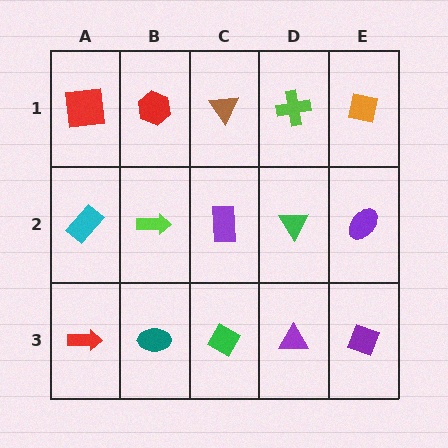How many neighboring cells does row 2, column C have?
4.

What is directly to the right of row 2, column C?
A green triangle.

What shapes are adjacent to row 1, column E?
A purple ellipse (row 2, column E), a lime cross (row 1, column D).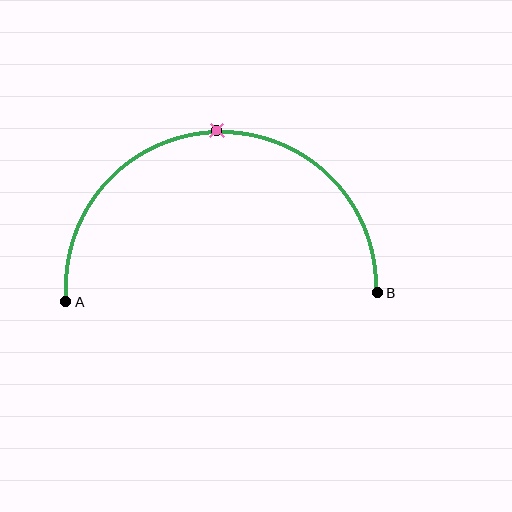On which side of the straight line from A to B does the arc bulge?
The arc bulges above the straight line connecting A and B.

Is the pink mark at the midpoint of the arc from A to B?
Yes. The pink mark lies on the arc at equal arc-length from both A and B — it is the arc midpoint.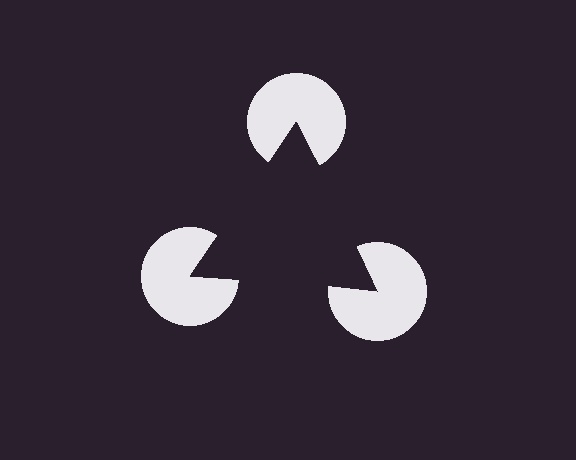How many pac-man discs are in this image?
There are 3 — one at each vertex of the illusory triangle.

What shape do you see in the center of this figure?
An illusory triangle — its edges are inferred from the aligned wedge cuts in the pac-man discs, not physically drawn.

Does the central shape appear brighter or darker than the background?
It typically appears slightly darker than the background, even though no actual brightness change is drawn.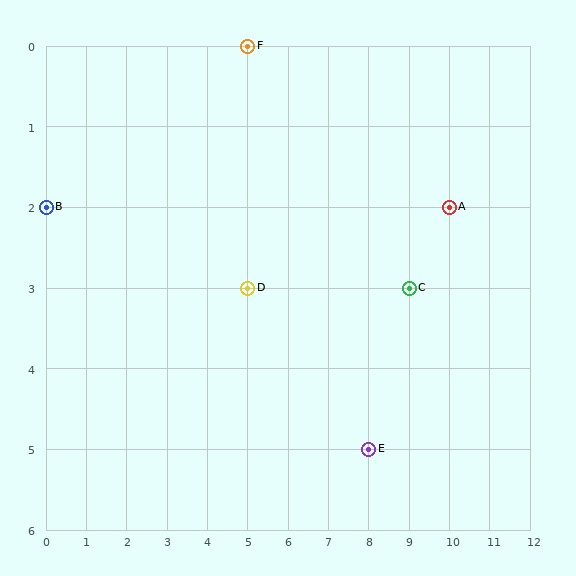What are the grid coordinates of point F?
Point F is at grid coordinates (5, 0).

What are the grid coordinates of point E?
Point E is at grid coordinates (8, 5).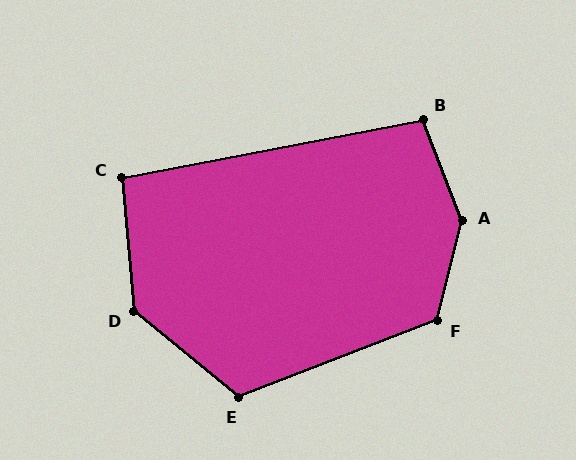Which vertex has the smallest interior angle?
C, at approximately 96 degrees.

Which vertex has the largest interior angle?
A, at approximately 145 degrees.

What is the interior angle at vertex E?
Approximately 120 degrees (obtuse).